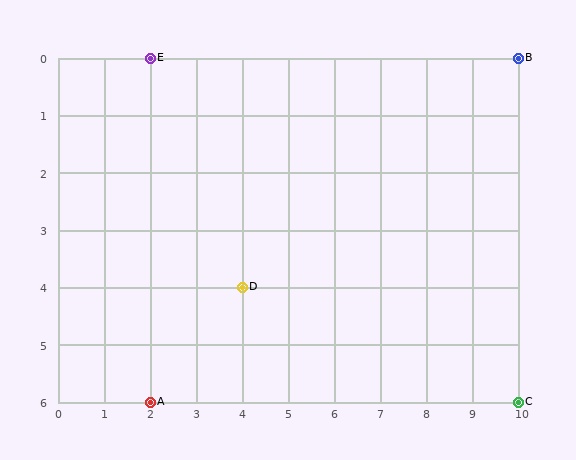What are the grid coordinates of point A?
Point A is at grid coordinates (2, 6).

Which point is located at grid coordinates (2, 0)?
Point E is at (2, 0).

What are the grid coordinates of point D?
Point D is at grid coordinates (4, 4).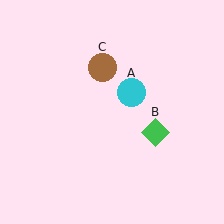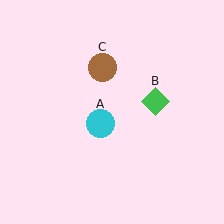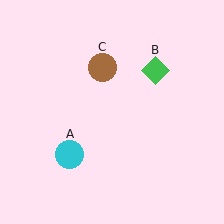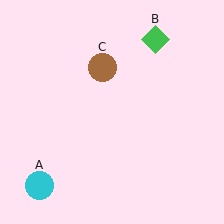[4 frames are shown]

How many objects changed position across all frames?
2 objects changed position: cyan circle (object A), green diamond (object B).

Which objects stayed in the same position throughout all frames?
Brown circle (object C) remained stationary.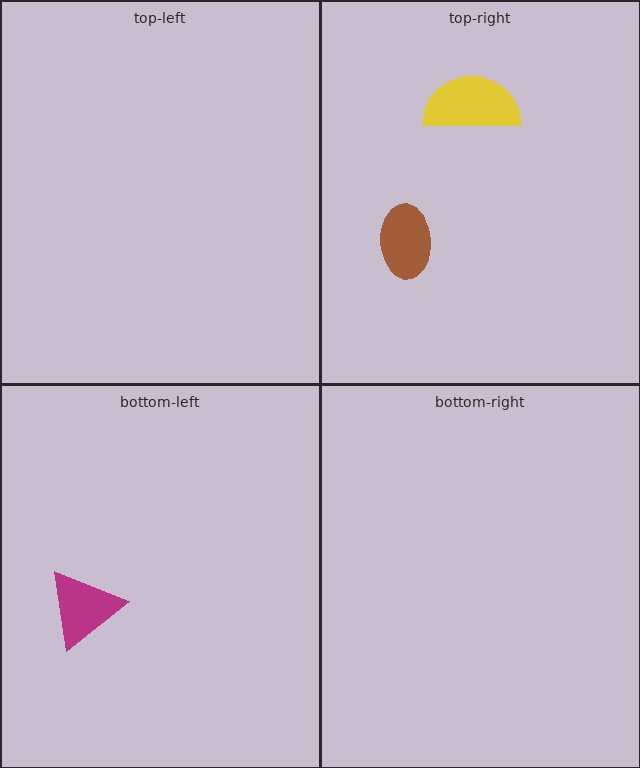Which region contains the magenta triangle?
The bottom-left region.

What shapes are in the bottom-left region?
The magenta triangle.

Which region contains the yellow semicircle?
The top-right region.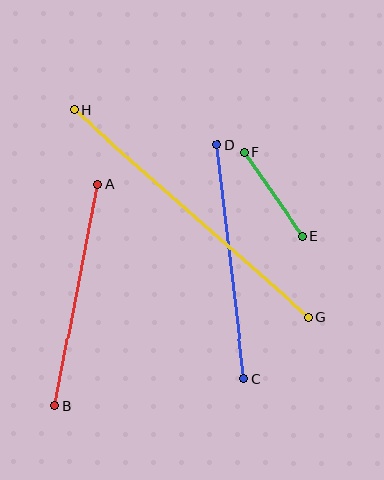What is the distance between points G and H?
The distance is approximately 312 pixels.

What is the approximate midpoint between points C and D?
The midpoint is at approximately (231, 262) pixels.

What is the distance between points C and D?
The distance is approximately 236 pixels.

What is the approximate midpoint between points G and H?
The midpoint is at approximately (191, 214) pixels.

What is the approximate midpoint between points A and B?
The midpoint is at approximately (76, 295) pixels.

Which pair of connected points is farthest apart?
Points G and H are farthest apart.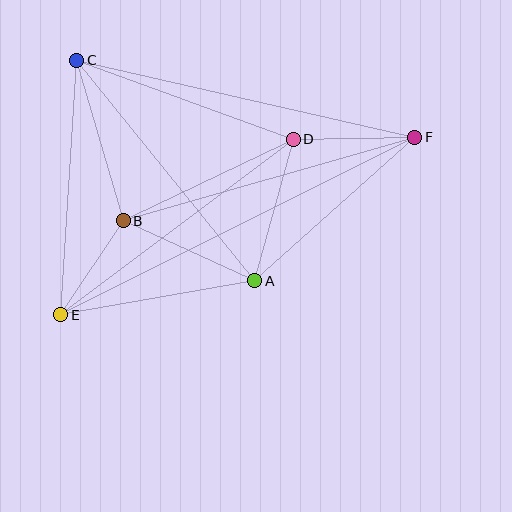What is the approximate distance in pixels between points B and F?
The distance between B and F is approximately 304 pixels.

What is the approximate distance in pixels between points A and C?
The distance between A and C is approximately 283 pixels.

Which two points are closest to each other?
Points B and E are closest to each other.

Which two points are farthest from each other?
Points E and F are farthest from each other.